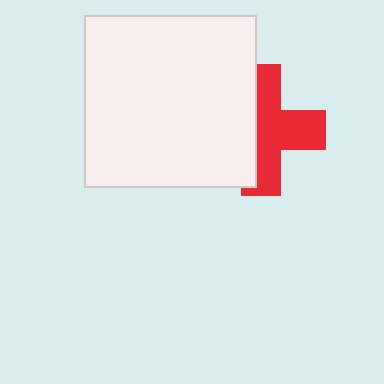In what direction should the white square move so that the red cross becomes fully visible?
The white square should move left. That is the shortest direction to clear the overlap and leave the red cross fully visible.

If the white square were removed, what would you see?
You would see the complete red cross.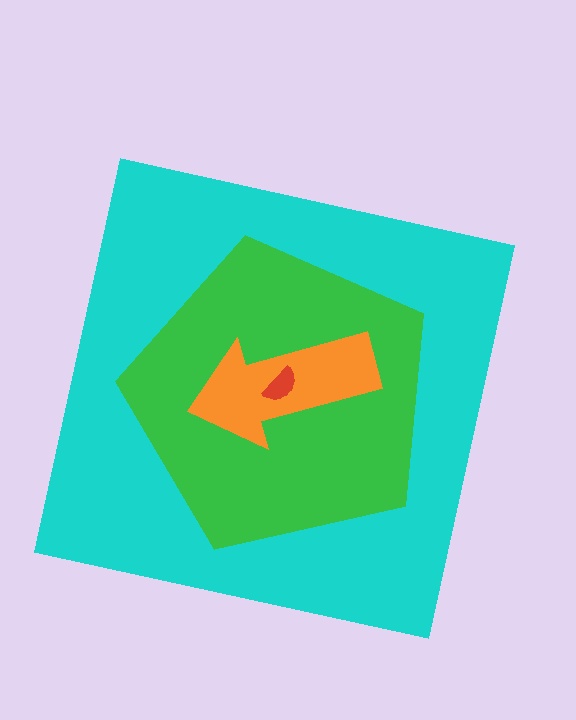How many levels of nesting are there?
4.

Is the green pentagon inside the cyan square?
Yes.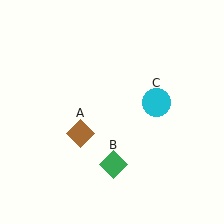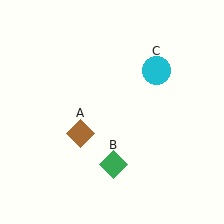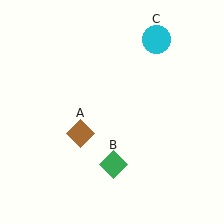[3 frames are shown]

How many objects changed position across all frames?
1 object changed position: cyan circle (object C).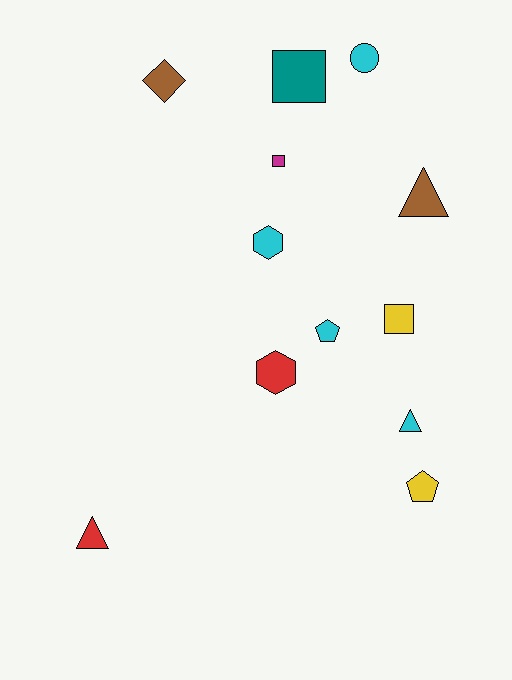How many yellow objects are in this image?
There are 2 yellow objects.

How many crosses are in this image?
There are no crosses.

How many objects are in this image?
There are 12 objects.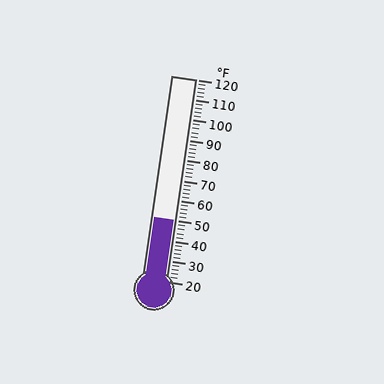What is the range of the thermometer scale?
The thermometer scale ranges from 20°F to 120°F.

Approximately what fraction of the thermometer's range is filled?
The thermometer is filled to approximately 30% of its range.